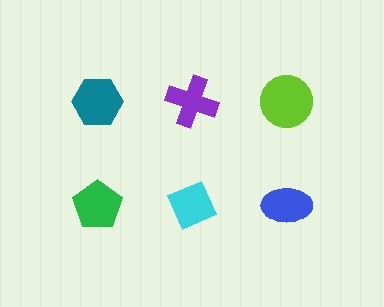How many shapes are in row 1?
3 shapes.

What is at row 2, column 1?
A green pentagon.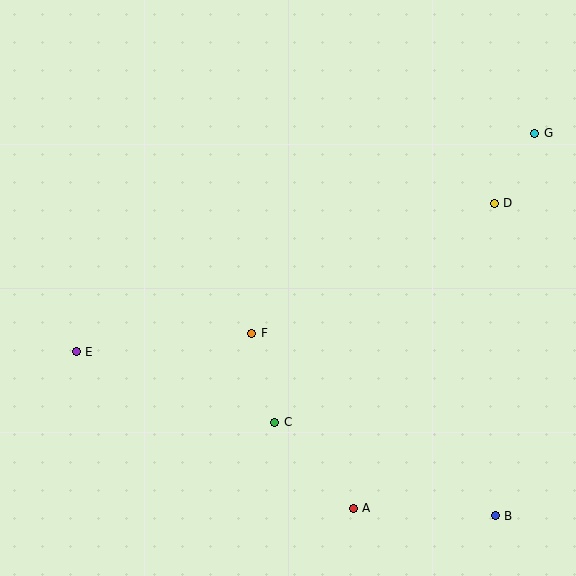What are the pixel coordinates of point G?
Point G is at (535, 133).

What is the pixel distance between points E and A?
The distance between E and A is 318 pixels.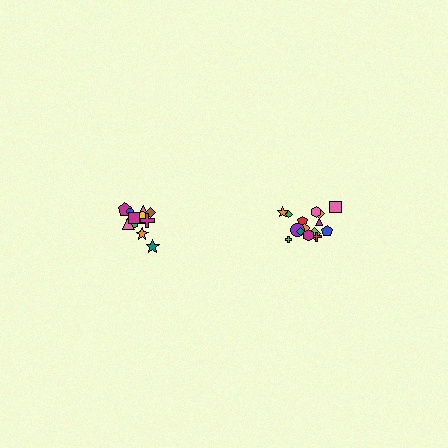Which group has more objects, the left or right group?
The right group.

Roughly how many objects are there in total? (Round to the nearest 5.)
Roughly 25 objects in total.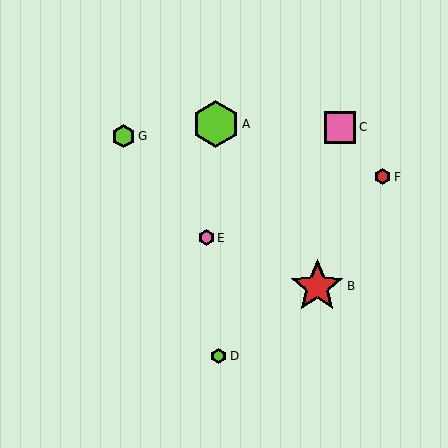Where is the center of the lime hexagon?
The center of the lime hexagon is at (124, 136).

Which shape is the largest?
The red star (labeled B) is the largest.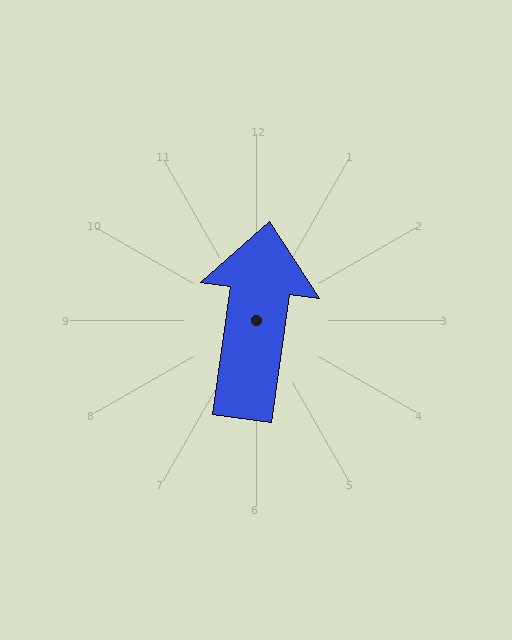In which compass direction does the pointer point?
North.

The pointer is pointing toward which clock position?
Roughly 12 o'clock.